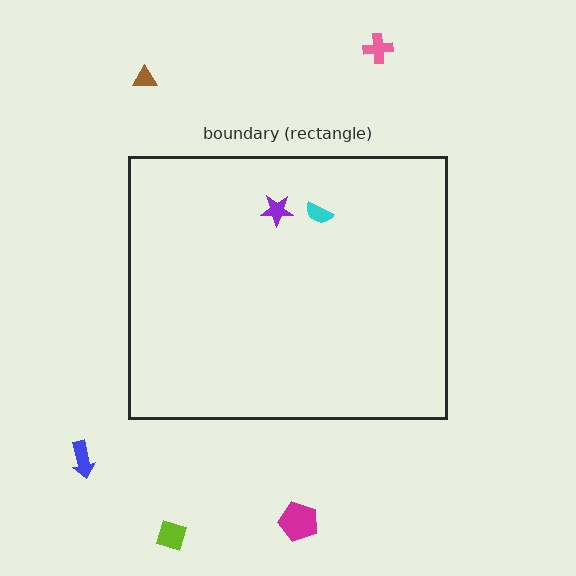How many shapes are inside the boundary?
2 inside, 5 outside.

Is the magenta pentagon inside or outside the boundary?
Outside.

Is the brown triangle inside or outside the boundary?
Outside.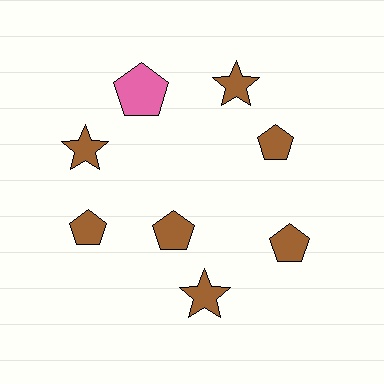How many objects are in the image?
There are 8 objects.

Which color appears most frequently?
Brown, with 7 objects.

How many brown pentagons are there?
There are 4 brown pentagons.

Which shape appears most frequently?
Pentagon, with 5 objects.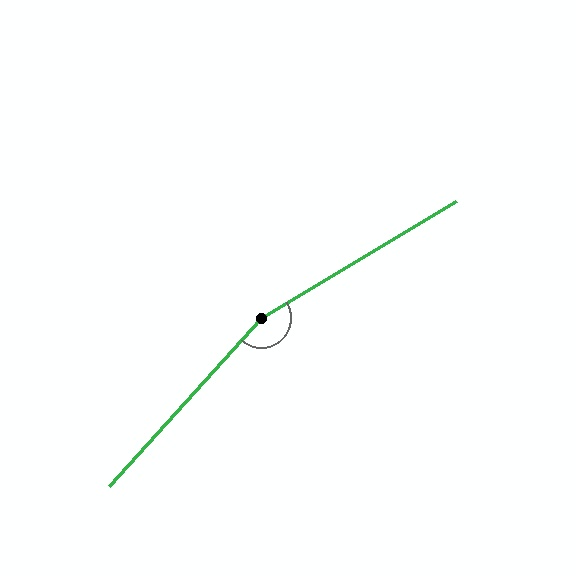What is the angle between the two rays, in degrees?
Approximately 163 degrees.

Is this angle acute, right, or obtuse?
It is obtuse.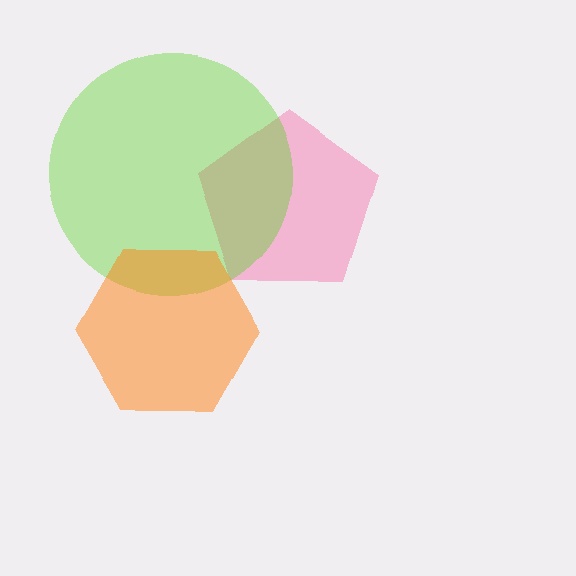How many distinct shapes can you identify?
There are 3 distinct shapes: a pink pentagon, a lime circle, an orange hexagon.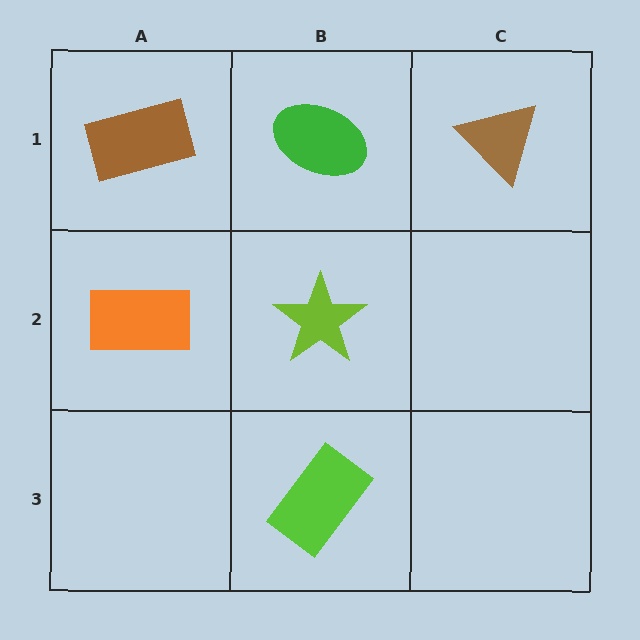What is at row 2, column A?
An orange rectangle.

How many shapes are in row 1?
3 shapes.